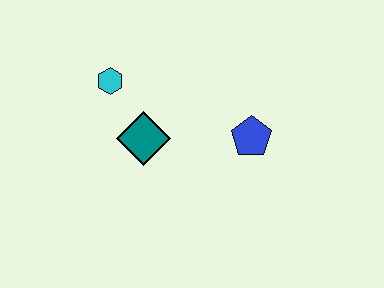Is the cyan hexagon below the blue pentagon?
No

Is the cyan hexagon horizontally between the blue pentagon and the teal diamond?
No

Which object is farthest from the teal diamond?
The blue pentagon is farthest from the teal diamond.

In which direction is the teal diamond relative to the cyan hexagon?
The teal diamond is below the cyan hexagon.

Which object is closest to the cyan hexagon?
The teal diamond is closest to the cyan hexagon.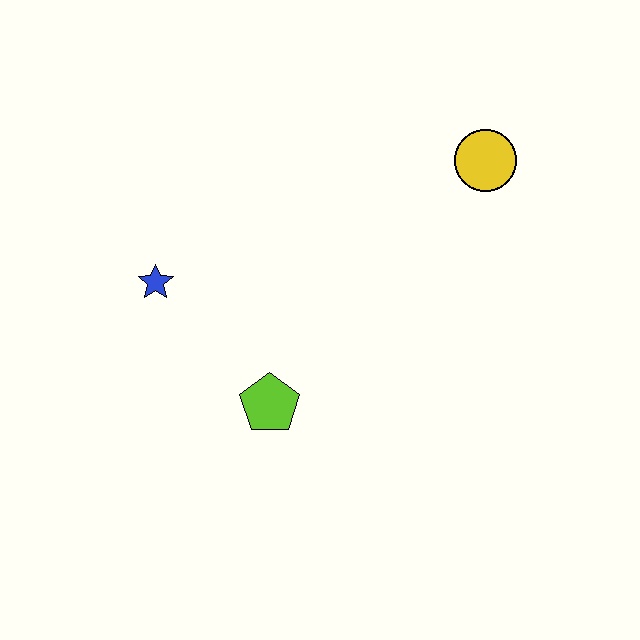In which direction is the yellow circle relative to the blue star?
The yellow circle is to the right of the blue star.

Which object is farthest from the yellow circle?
The blue star is farthest from the yellow circle.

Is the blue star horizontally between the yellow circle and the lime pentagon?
No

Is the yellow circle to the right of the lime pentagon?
Yes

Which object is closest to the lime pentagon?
The blue star is closest to the lime pentagon.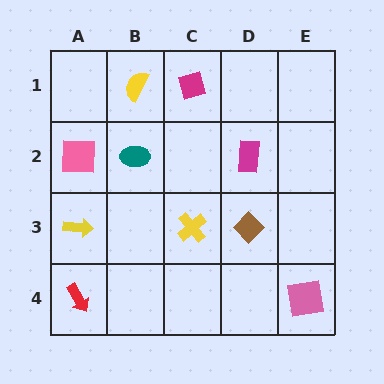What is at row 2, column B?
A teal ellipse.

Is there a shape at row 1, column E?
No, that cell is empty.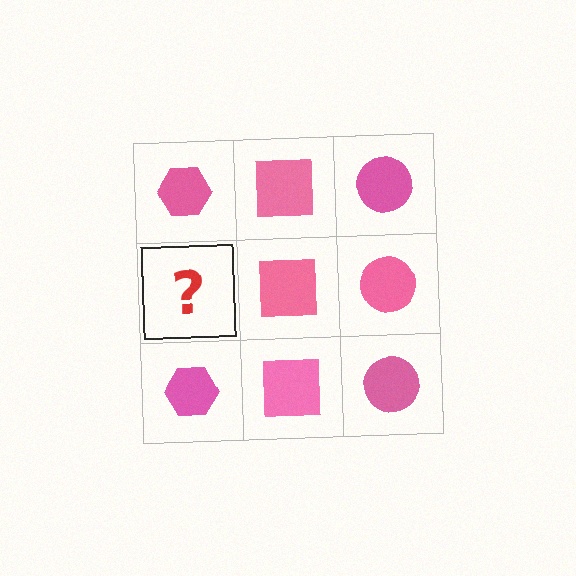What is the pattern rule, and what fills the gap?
The rule is that each column has a consistent shape. The gap should be filled with a pink hexagon.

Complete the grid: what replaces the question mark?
The question mark should be replaced with a pink hexagon.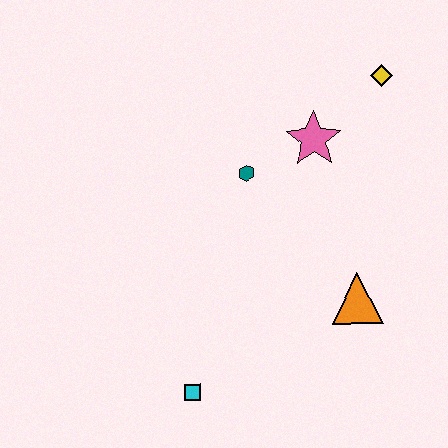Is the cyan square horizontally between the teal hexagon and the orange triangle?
No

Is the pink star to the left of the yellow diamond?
Yes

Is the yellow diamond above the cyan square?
Yes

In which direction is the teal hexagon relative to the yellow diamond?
The teal hexagon is to the left of the yellow diamond.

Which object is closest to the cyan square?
The orange triangle is closest to the cyan square.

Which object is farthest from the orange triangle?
The yellow diamond is farthest from the orange triangle.